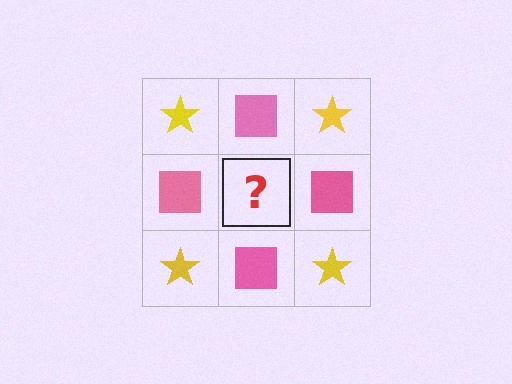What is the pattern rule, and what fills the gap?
The rule is that it alternates yellow star and pink square in a checkerboard pattern. The gap should be filled with a yellow star.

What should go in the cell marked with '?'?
The missing cell should contain a yellow star.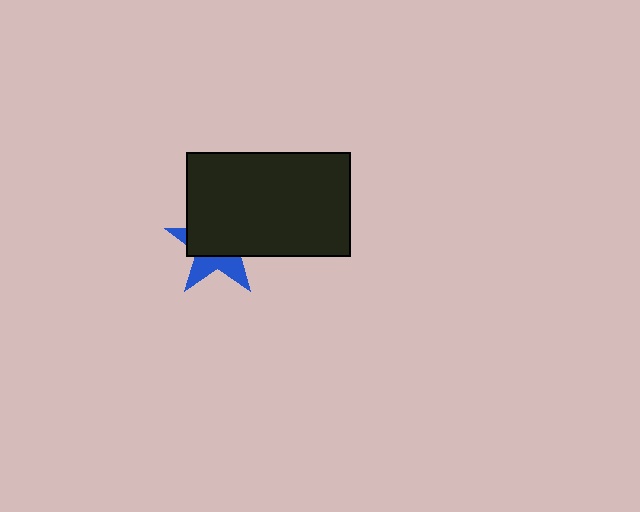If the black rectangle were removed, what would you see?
You would see the complete blue star.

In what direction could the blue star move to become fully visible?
The blue star could move down. That would shift it out from behind the black rectangle entirely.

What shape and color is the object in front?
The object in front is a black rectangle.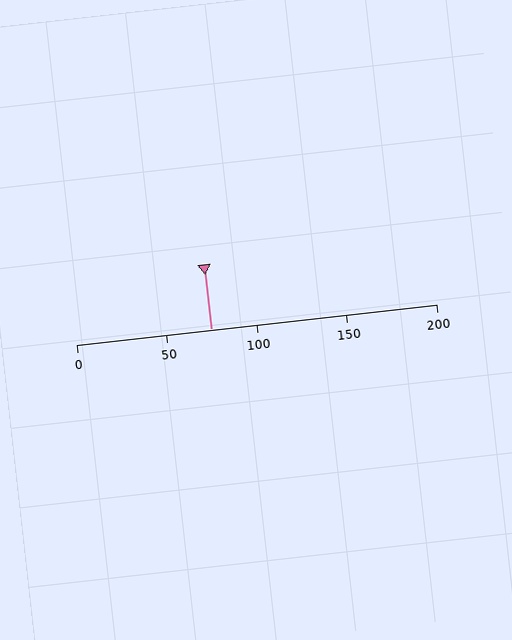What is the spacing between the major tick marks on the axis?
The major ticks are spaced 50 apart.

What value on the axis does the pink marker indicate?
The marker indicates approximately 75.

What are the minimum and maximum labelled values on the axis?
The axis runs from 0 to 200.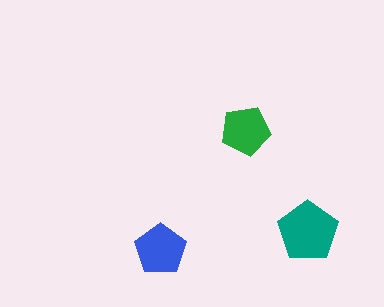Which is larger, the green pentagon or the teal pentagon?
The teal one.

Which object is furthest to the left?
The blue pentagon is leftmost.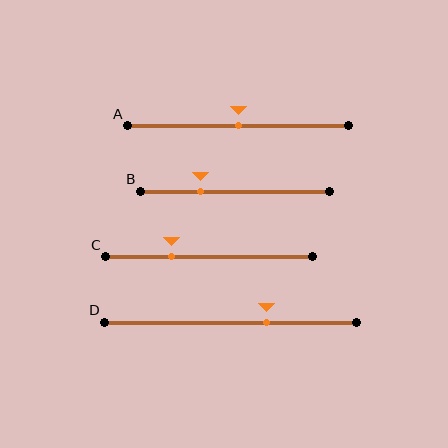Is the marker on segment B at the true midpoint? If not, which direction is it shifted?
No, the marker on segment B is shifted to the left by about 19% of the segment length.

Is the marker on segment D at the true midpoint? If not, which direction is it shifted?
No, the marker on segment D is shifted to the right by about 14% of the segment length.